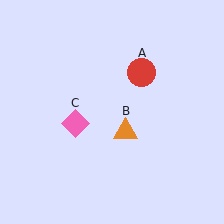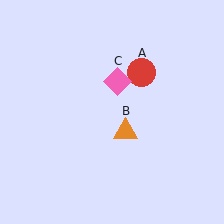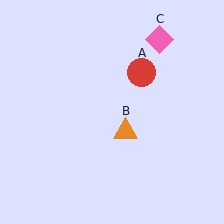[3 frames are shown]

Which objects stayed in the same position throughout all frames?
Red circle (object A) and orange triangle (object B) remained stationary.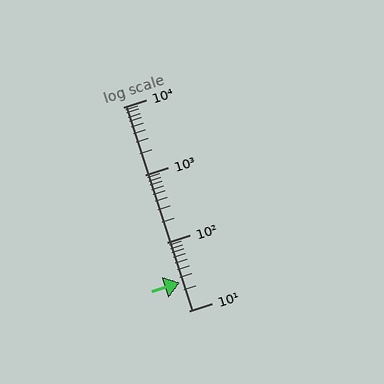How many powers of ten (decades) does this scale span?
The scale spans 3 decades, from 10 to 10000.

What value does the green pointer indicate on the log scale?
The pointer indicates approximately 26.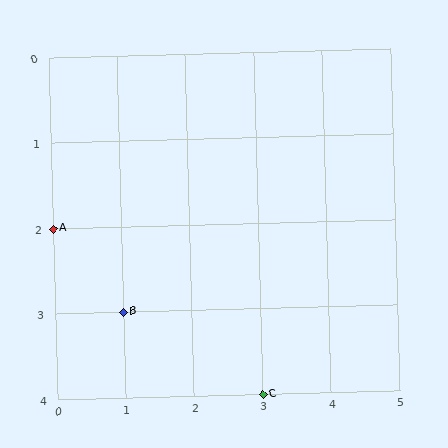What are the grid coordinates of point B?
Point B is at grid coordinates (1, 3).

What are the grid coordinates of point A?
Point A is at grid coordinates (0, 2).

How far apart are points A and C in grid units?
Points A and C are 3 columns and 2 rows apart (about 3.6 grid units diagonally).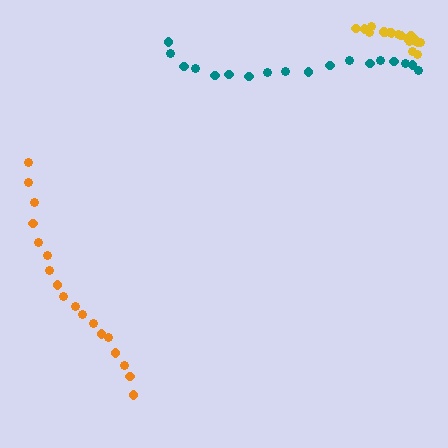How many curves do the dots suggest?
There are 3 distinct paths.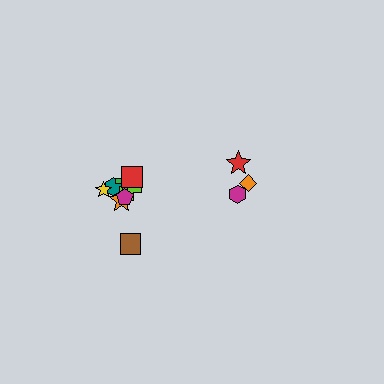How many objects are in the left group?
There are 8 objects.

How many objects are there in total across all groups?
There are 11 objects.